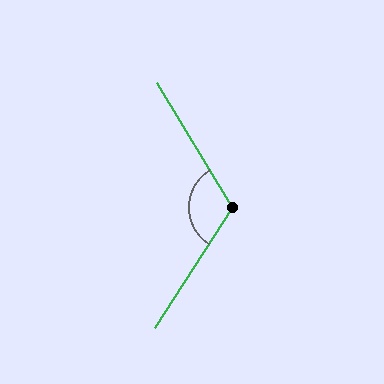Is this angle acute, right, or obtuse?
It is obtuse.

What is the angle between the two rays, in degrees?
Approximately 116 degrees.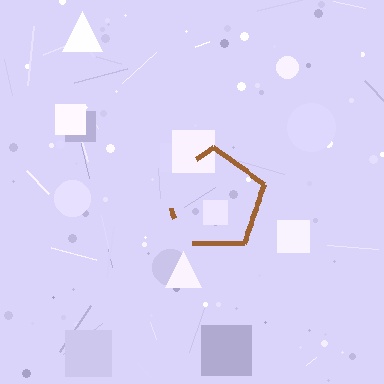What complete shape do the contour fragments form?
The contour fragments form a pentagon.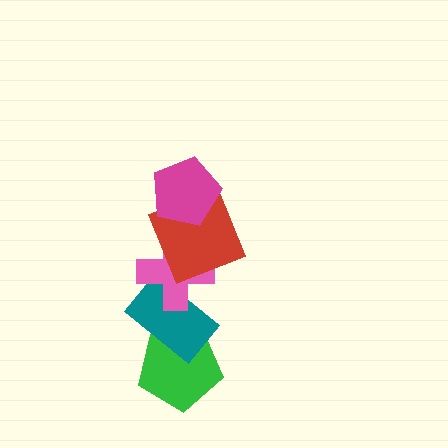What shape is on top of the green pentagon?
The teal rectangle is on top of the green pentagon.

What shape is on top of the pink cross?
The red square is on top of the pink cross.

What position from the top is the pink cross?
The pink cross is 3rd from the top.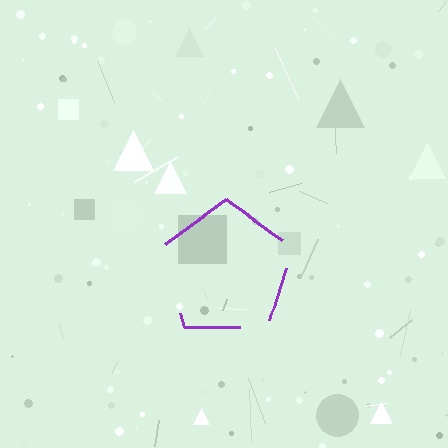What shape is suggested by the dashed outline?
The dashed outline suggests a pentagon.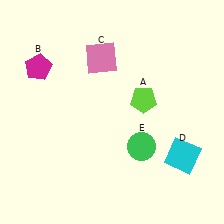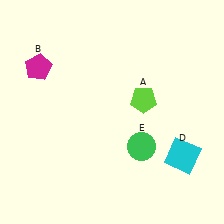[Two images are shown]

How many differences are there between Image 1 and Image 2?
There is 1 difference between the two images.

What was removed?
The pink square (C) was removed in Image 2.